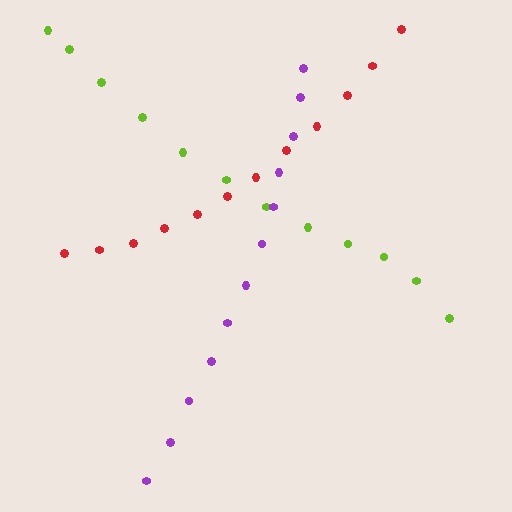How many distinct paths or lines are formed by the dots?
There are 3 distinct paths.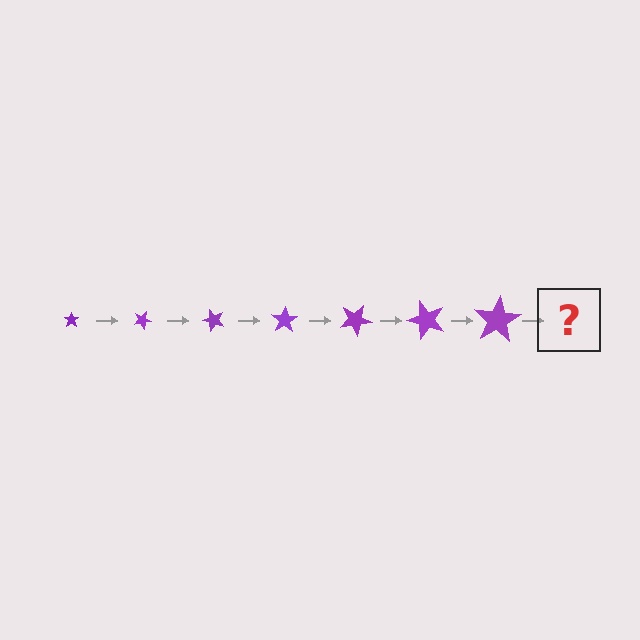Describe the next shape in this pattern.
It should be a star, larger than the previous one and rotated 175 degrees from the start.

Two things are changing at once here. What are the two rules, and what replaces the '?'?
The two rules are that the star grows larger each step and it rotates 25 degrees each step. The '?' should be a star, larger than the previous one and rotated 175 degrees from the start.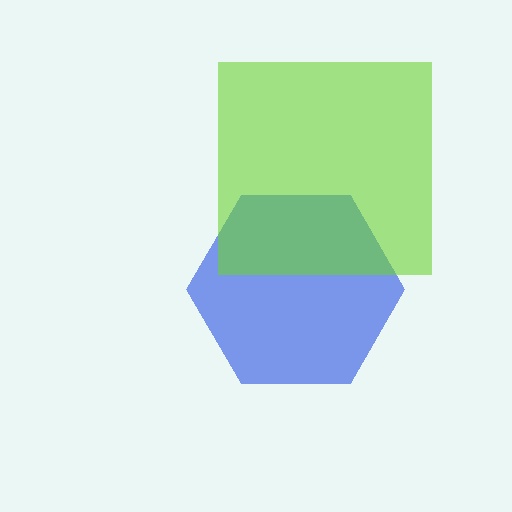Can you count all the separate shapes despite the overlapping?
Yes, there are 2 separate shapes.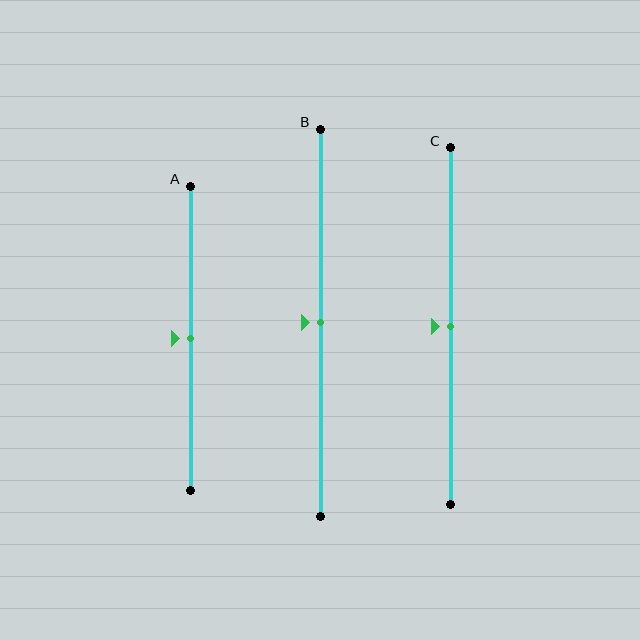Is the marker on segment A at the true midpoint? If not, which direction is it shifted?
Yes, the marker on segment A is at the true midpoint.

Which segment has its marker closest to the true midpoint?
Segment A has its marker closest to the true midpoint.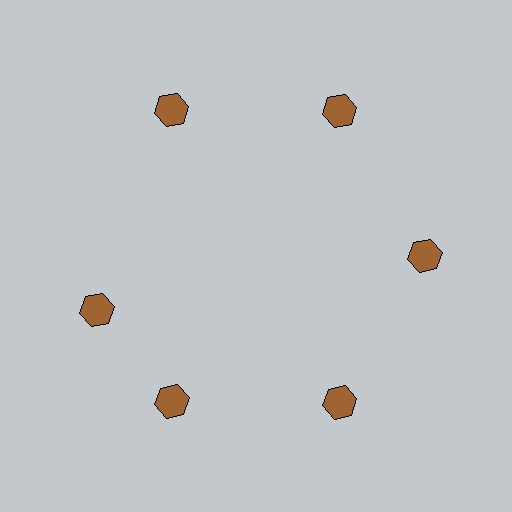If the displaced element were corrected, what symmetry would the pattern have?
It would have 6-fold rotational symmetry — the pattern would map onto itself every 60 degrees.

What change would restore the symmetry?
The symmetry would be restored by rotating it back into even spacing with its neighbors so that all 6 hexagons sit at equal angles and equal distance from the center.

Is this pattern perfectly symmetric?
No. The 6 brown hexagons are arranged in a ring, but one element near the 9 o'clock position is rotated out of alignment along the ring, breaking the 6-fold rotational symmetry.